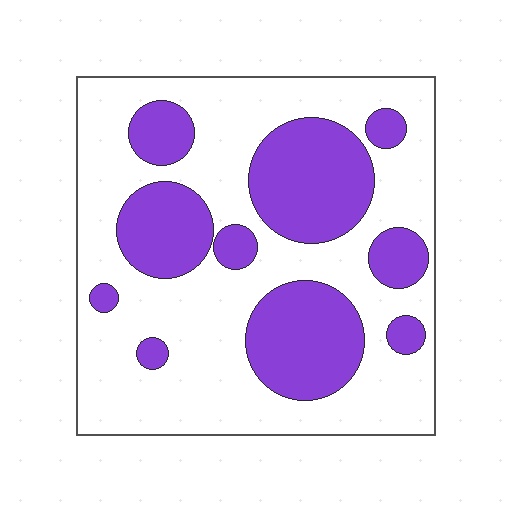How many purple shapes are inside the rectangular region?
10.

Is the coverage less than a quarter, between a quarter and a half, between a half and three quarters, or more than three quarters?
Between a quarter and a half.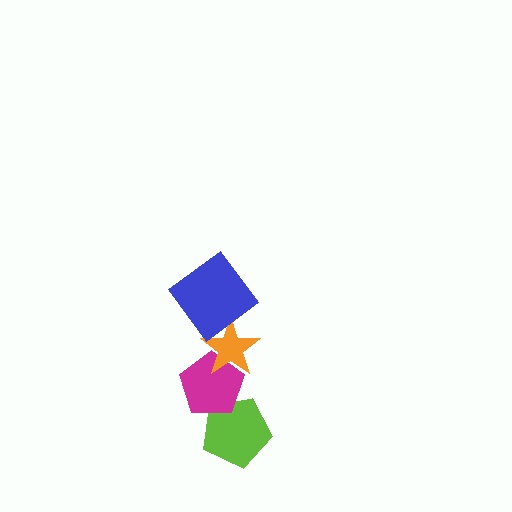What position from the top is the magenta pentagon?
The magenta pentagon is 3rd from the top.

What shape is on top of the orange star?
The blue diamond is on top of the orange star.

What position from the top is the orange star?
The orange star is 2nd from the top.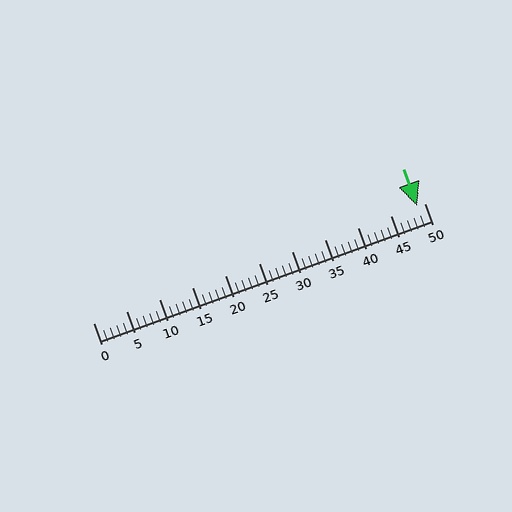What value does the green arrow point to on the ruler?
The green arrow points to approximately 49.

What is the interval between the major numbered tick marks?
The major tick marks are spaced 5 units apart.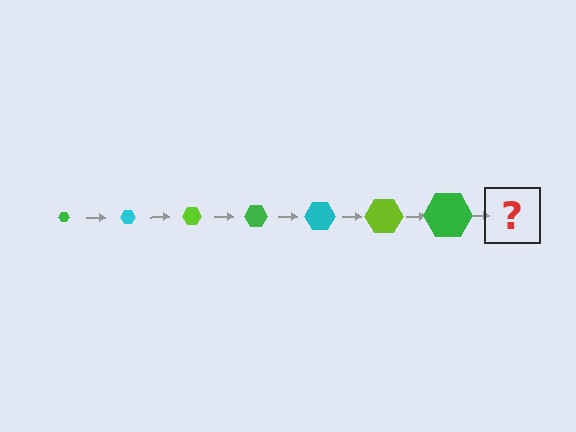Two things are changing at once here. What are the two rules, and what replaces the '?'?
The two rules are that the hexagon grows larger each step and the color cycles through green, cyan, and lime. The '?' should be a cyan hexagon, larger than the previous one.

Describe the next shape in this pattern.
It should be a cyan hexagon, larger than the previous one.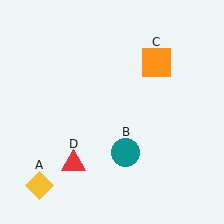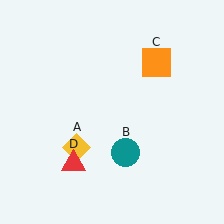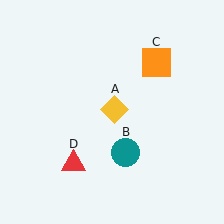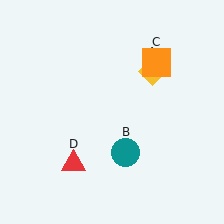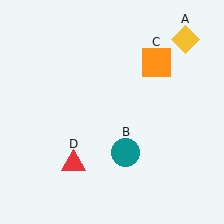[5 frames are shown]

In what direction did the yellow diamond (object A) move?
The yellow diamond (object A) moved up and to the right.